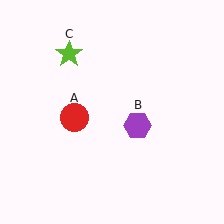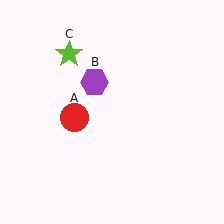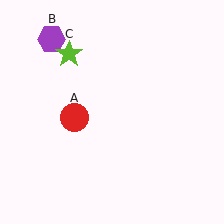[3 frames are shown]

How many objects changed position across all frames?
1 object changed position: purple hexagon (object B).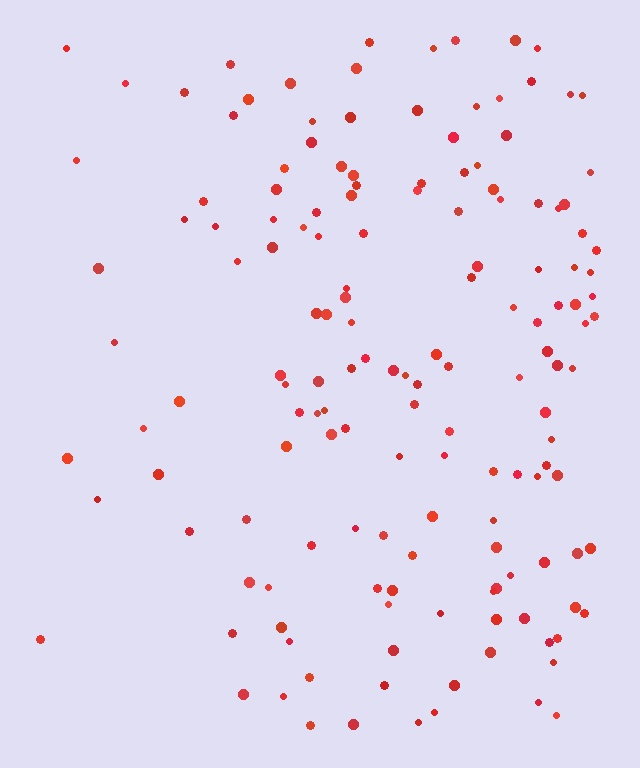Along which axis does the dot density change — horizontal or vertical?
Horizontal.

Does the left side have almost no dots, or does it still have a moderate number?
Still a moderate number, just noticeably fewer than the right.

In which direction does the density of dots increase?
From left to right, with the right side densest.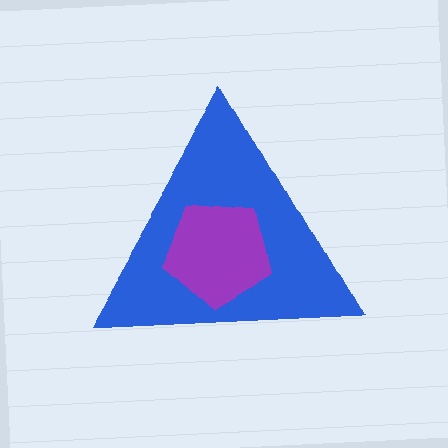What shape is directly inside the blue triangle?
The purple pentagon.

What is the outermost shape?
The blue triangle.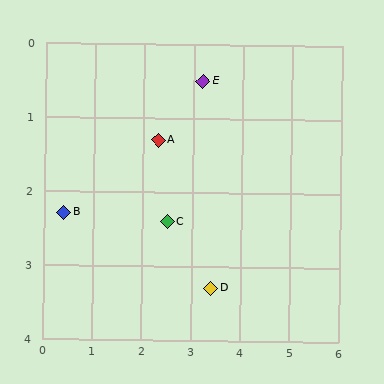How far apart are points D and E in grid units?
Points D and E are about 2.8 grid units apart.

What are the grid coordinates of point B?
Point B is at approximately (0.4, 2.3).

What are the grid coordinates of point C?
Point C is at approximately (2.5, 2.4).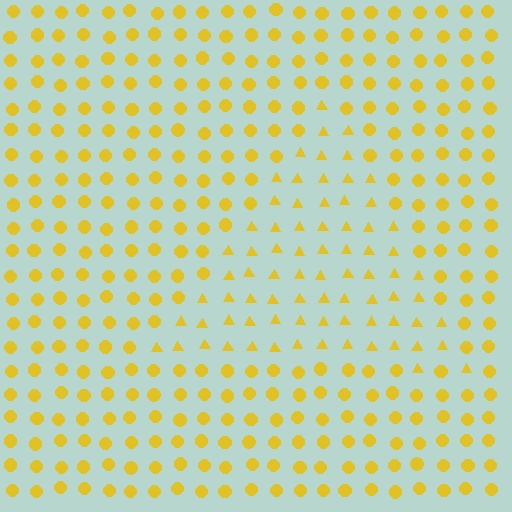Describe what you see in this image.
The image is filled with small yellow elements arranged in a uniform grid. A triangle-shaped region contains triangles, while the surrounding area contains circles. The boundary is defined purely by the change in element shape.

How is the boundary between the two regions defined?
The boundary is defined by a change in element shape: triangles inside vs. circles outside. All elements share the same color and spacing.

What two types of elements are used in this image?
The image uses triangles inside the triangle region and circles outside it.